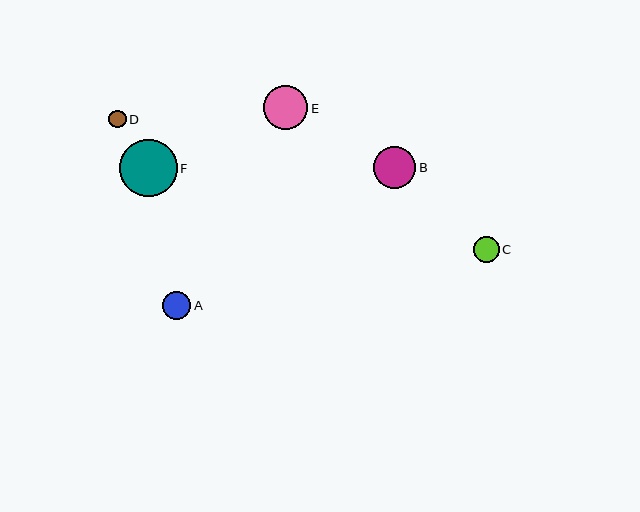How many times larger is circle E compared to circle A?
Circle E is approximately 1.5 times the size of circle A.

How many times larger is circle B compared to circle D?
Circle B is approximately 2.4 times the size of circle D.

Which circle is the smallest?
Circle D is the smallest with a size of approximately 18 pixels.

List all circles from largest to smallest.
From largest to smallest: F, E, B, A, C, D.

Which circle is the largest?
Circle F is the largest with a size of approximately 57 pixels.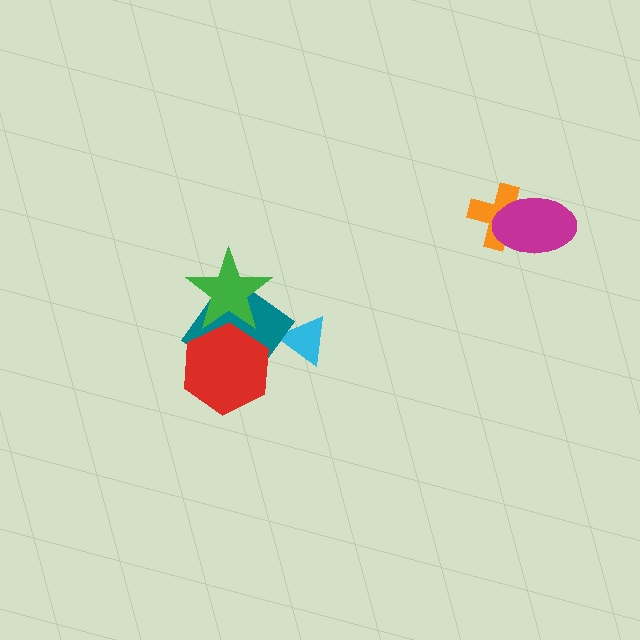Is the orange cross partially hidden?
Yes, it is partially covered by another shape.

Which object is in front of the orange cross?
The magenta ellipse is in front of the orange cross.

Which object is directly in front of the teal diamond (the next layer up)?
The red hexagon is directly in front of the teal diamond.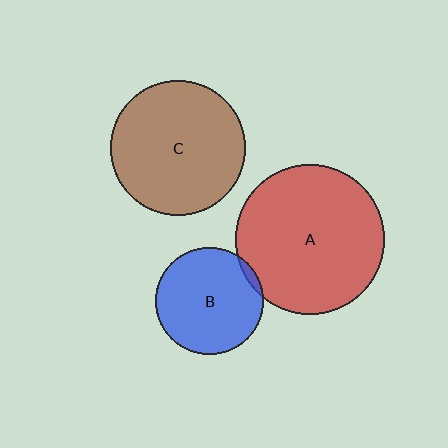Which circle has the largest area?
Circle A (red).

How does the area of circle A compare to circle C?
Approximately 1.2 times.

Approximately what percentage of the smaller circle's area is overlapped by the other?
Approximately 5%.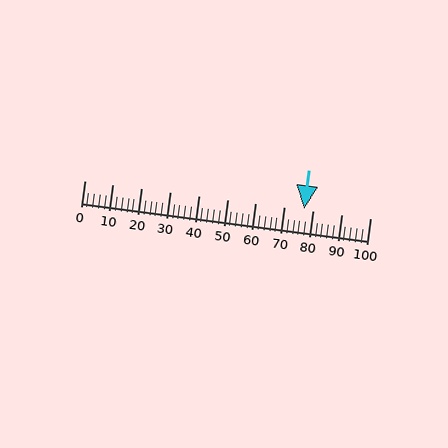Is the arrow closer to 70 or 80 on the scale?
The arrow is closer to 80.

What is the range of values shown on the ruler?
The ruler shows values from 0 to 100.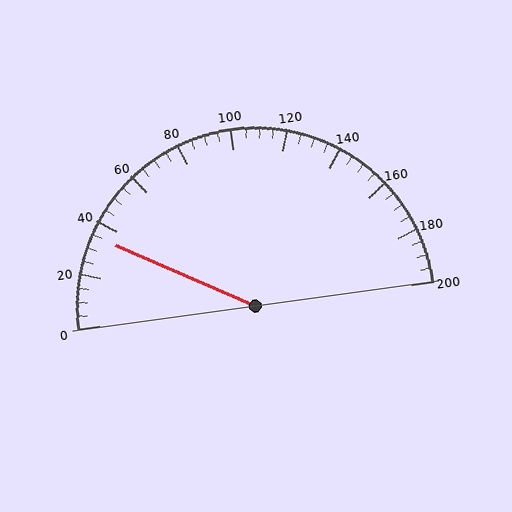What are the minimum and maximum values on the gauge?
The gauge ranges from 0 to 200.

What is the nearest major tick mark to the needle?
The nearest major tick mark is 40.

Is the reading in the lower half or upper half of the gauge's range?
The reading is in the lower half of the range (0 to 200).